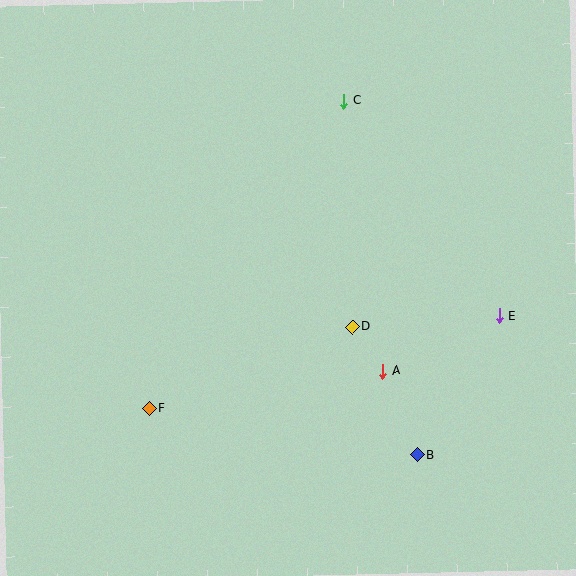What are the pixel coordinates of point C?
Point C is at (344, 101).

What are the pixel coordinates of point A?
Point A is at (383, 371).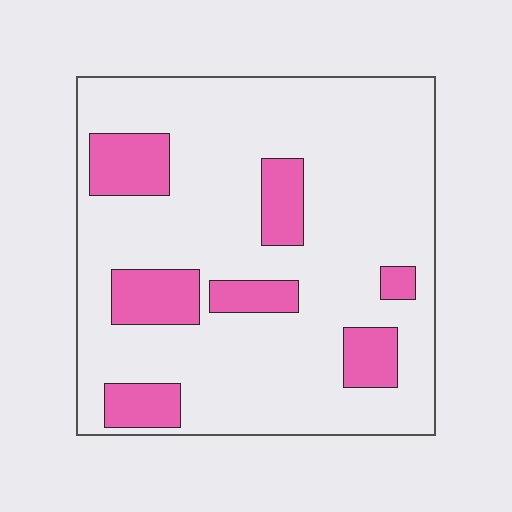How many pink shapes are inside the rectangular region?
7.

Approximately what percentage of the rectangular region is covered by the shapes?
Approximately 20%.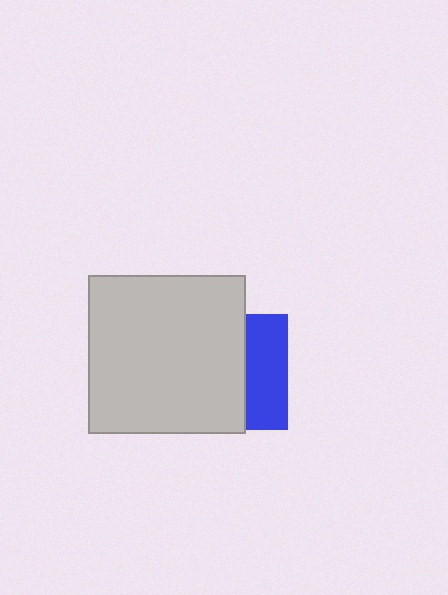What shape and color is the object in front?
The object in front is a light gray square.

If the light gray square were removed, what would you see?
You would see the complete blue square.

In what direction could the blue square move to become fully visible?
The blue square could move right. That would shift it out from behind the light gray square entirely.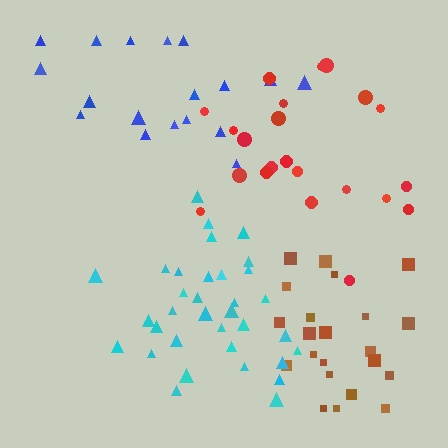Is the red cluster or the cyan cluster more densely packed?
Cyan.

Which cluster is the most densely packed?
Brown.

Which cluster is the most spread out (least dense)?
Blue.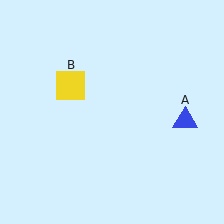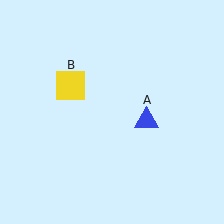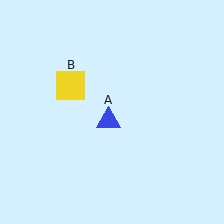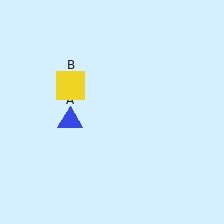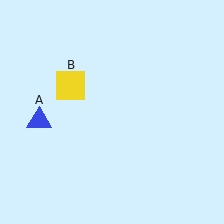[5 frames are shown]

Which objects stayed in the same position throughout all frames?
Yellow square (object B) remained stationary.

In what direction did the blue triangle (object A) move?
The blue triangle (object A) moved left.